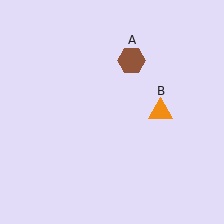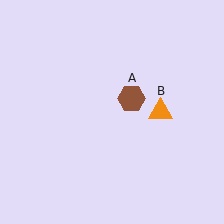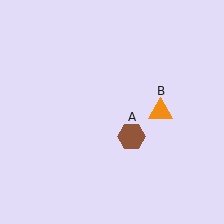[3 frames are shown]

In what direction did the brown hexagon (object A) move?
The brown hexagon (object A) moved down.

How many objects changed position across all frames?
1 object changed position: brown hexagon (object A).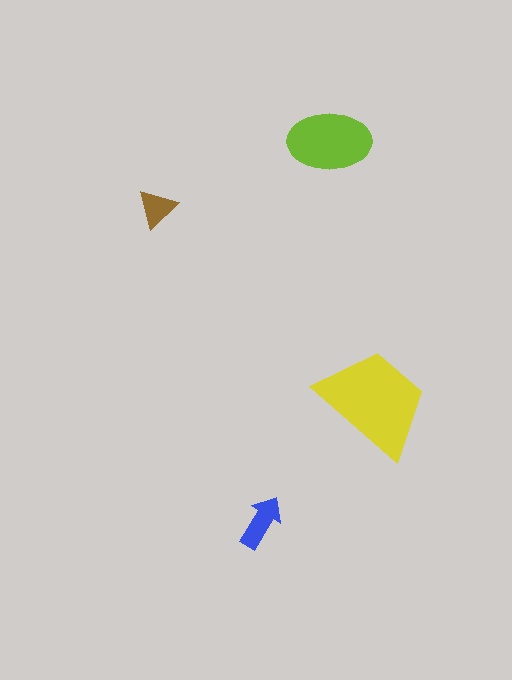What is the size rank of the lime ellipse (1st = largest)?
2nd.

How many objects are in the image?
There are 4 objects in the image.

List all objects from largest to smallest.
The yellow trapezoid, the lime ellipse, the blue arrow, the brown triangle.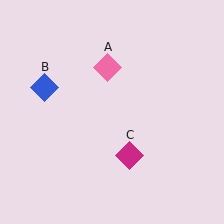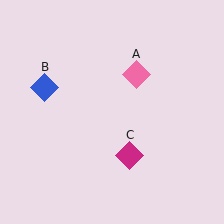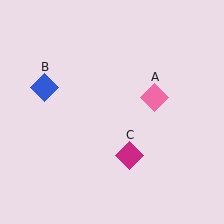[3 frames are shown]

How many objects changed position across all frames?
1 object changed position: pink diamond (object A).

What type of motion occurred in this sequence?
The pink diamond (object A) rotated clockwise around the center of the scene.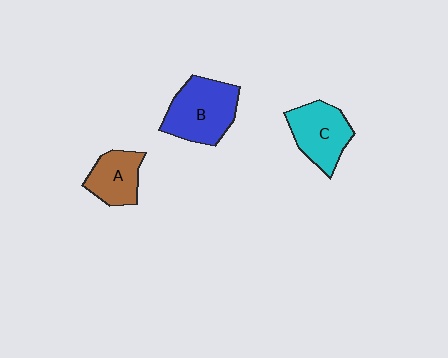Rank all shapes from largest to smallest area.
From largest to smallest: B (blue), C (cyan), A (brown).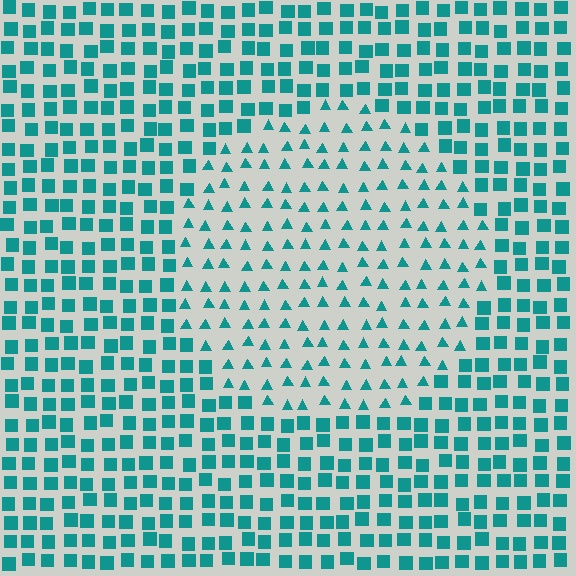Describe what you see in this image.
The image is filled with small teal elements arranged in a uniform grid. A circle-shaped region contains triangles, while the surrounding area contains squares. The boundary is defined purely by the change in element shape.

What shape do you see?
I see a circle.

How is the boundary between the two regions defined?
The boundary is defined by a change in element shape: triangles inside vs. squares outside. All elements share the same color and spacing.